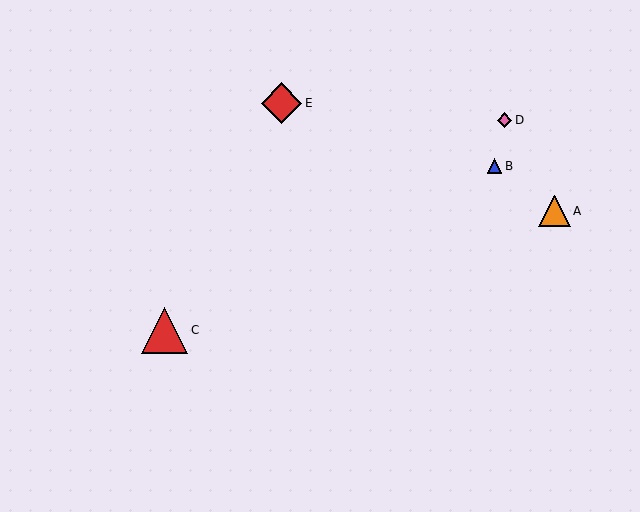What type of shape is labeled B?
Shape B is a blue triangle.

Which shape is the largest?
The red triangle (labeled C) is the largest.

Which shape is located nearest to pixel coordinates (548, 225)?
The orange triangle (labeled A) at (555, 211) is nearest to that location.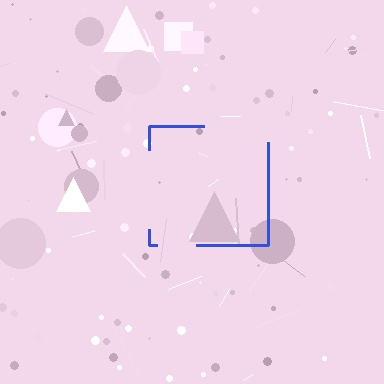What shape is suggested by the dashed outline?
The dashed outline suggests a square.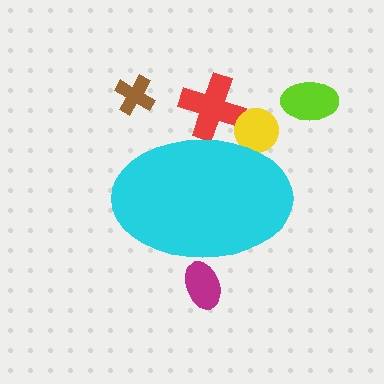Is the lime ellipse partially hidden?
No, the lime ellipse is fully visible.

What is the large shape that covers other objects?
A cyan ellipse.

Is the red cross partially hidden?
Yes, the red cross is partially hidden behind the cyan ellipse.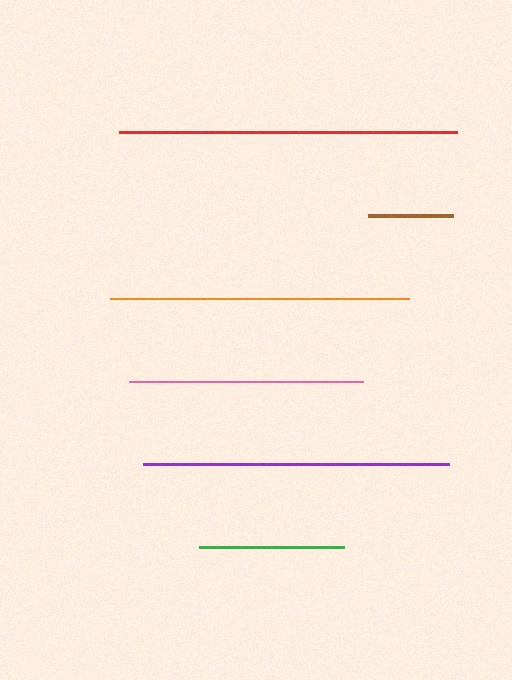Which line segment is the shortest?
The brown line is the shortest at approximately 85 pixels.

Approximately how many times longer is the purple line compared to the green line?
The purple line is approximately 2.1 times the length of the green line.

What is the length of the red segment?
The red segment is approximately 339 pixels long.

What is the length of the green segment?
The green segment is approximately 145 pixels long.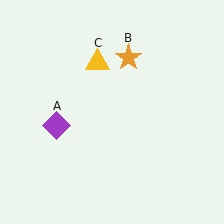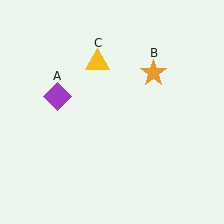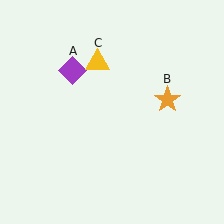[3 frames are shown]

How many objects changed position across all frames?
2 objects changed position: purple diamond (object A), orange star (object B).